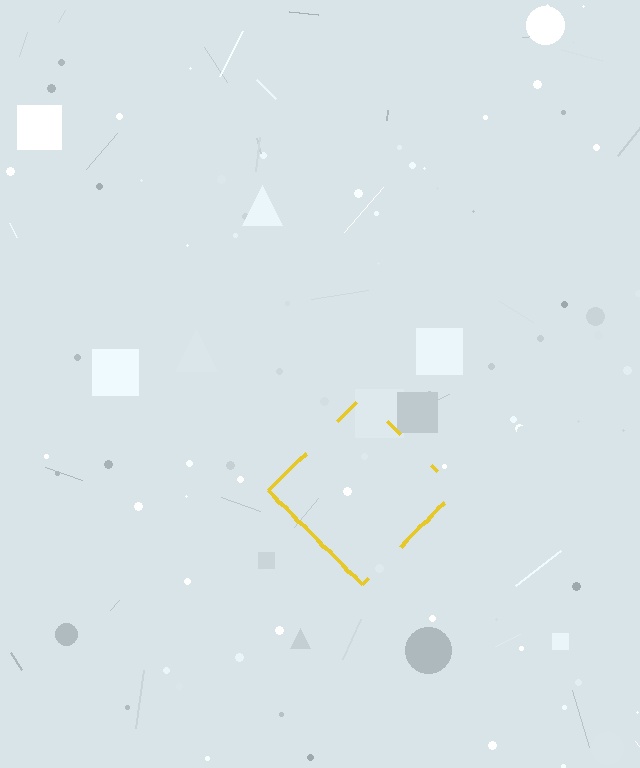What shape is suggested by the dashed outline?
The dashed outline suggests a diamond.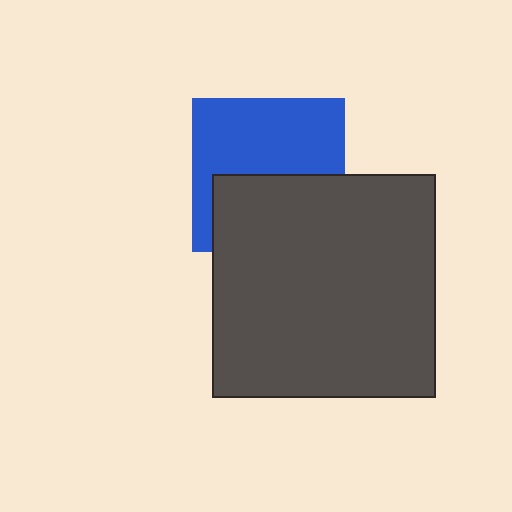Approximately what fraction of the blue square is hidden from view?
Roughly 44% of the blue square is hidden behind the dark gray rectangle.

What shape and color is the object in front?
The object in front is a dark gray rectangle.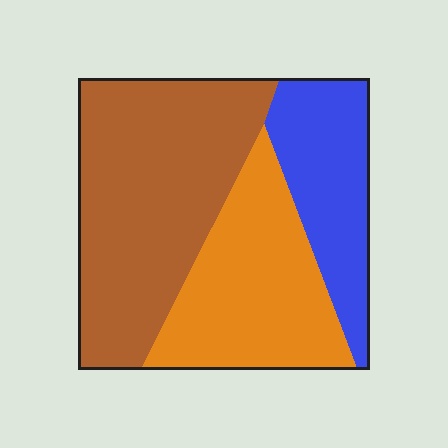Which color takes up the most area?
Brown, at roughly 45%.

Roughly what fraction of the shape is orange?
Orange takes up about one third (1/3) of the shape.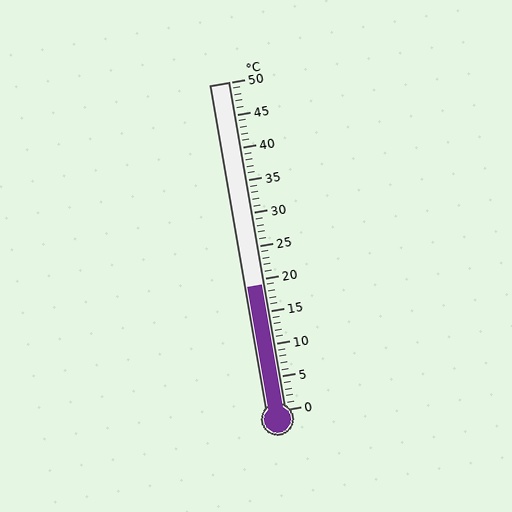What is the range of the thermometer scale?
The thermometer scale ranges from 0°C to 50°C.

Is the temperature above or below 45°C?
The temperature is below 45°C.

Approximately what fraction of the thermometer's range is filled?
The thermometer is filled to approximately 40% of its range.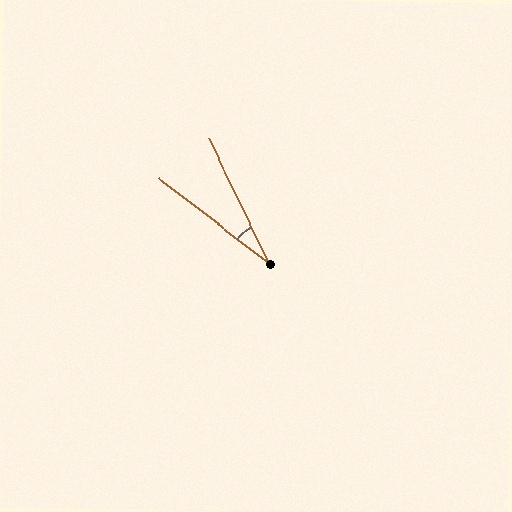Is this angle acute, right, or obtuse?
It is acute.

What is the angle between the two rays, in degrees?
Approximately 26 degrees.